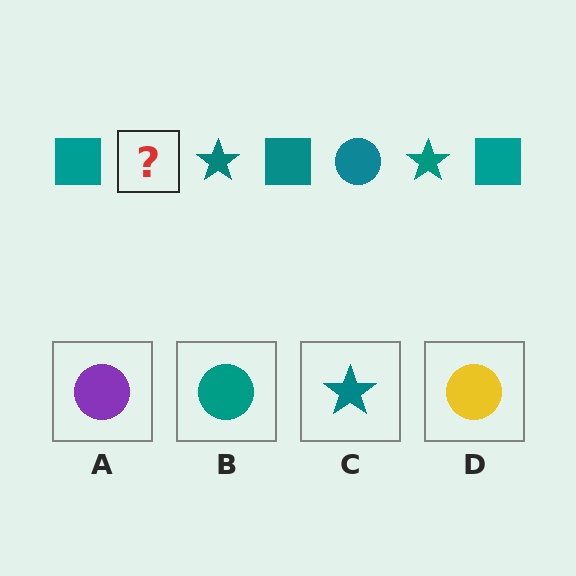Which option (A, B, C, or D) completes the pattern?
B.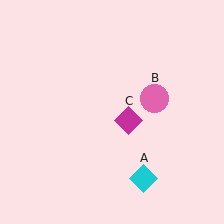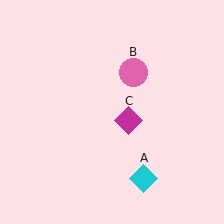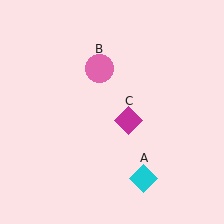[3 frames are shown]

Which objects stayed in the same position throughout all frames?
Cyan diamond (object A) and magenta diamond (object C) remained stationary.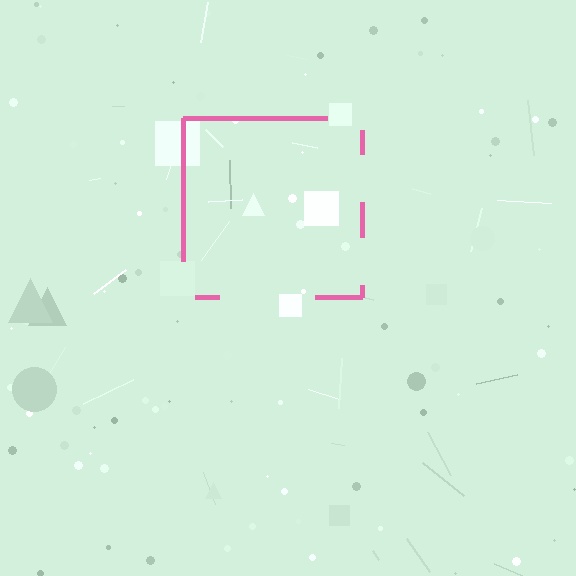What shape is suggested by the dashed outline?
The dashed outline suggests a square.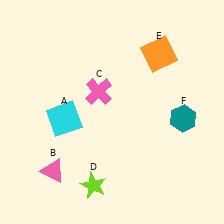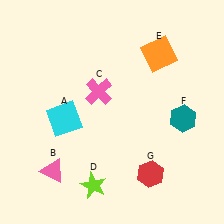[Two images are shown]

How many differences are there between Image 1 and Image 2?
There is 1 difference between the two images.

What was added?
A red hexagon (G) was added in Image 2.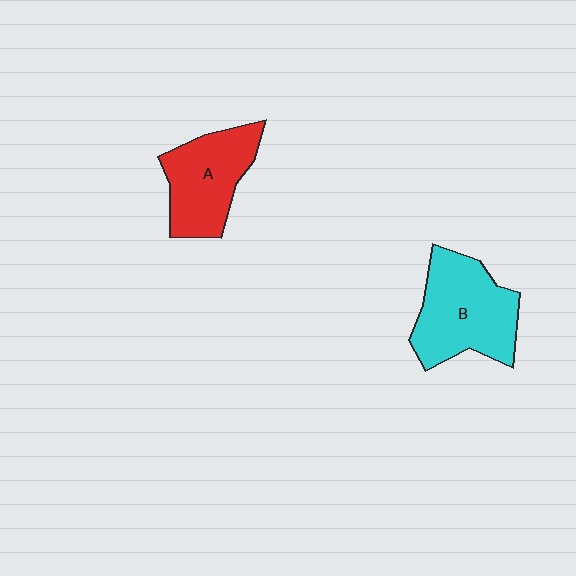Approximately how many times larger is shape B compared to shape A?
Approximately 1.2 times.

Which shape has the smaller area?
Shape A (red).